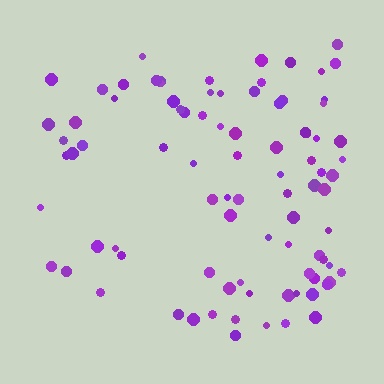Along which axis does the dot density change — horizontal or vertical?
Horizontal.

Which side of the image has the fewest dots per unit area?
The left.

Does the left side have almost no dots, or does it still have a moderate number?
Still a moderate number, just noticeably fewer than the right.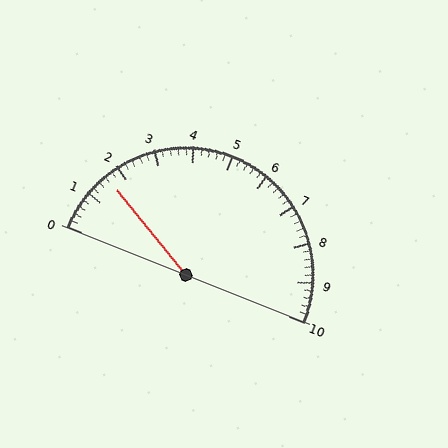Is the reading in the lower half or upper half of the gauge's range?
The reading is in the lower half of the range (0 to 10).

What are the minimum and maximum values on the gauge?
The gauge ranges from 0 to 10.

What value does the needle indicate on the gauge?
The needle indicates approximately 1.6.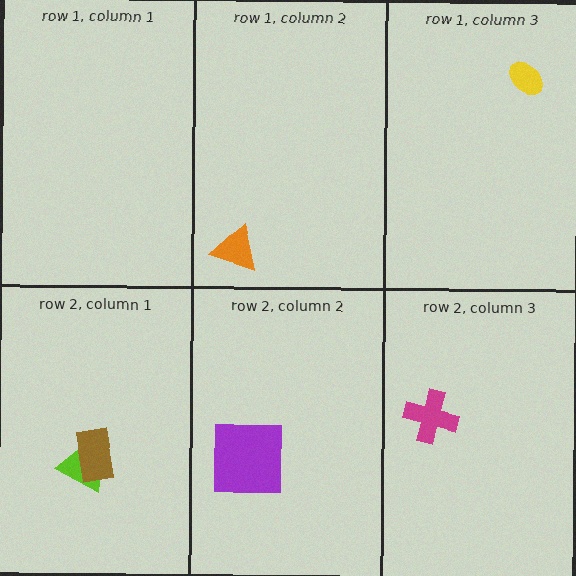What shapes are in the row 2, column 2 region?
The purple square.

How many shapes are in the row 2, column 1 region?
2.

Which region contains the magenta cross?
The row 2, column 3 region.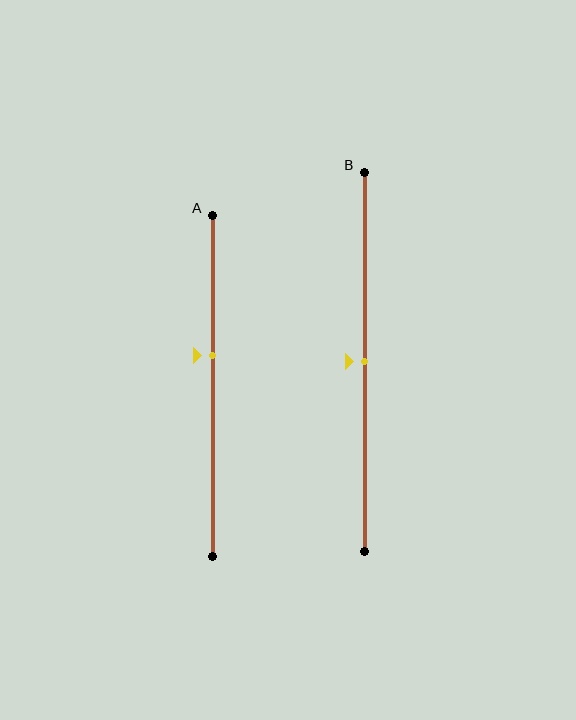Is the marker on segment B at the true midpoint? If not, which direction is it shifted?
Yes, the marker on segment B is at the true midpoint.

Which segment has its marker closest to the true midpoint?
Segment B has its marker closest to the true midpoint.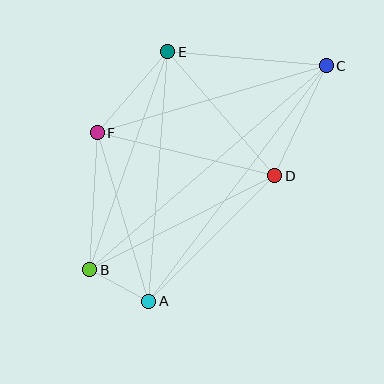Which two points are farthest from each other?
Points B and C are farthest from each other.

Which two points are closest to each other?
Points A and B are closest to each other.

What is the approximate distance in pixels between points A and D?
The distance between A and D is approximately 178 pixels.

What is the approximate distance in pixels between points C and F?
The distance between C and F is approximately 239 pixels.